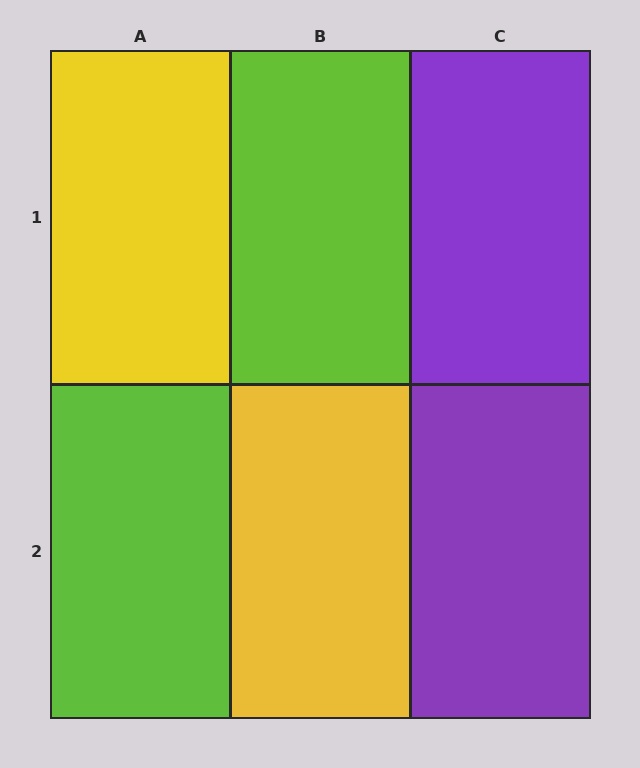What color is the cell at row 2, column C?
Purple.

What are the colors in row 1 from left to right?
Yellow, lime, purple.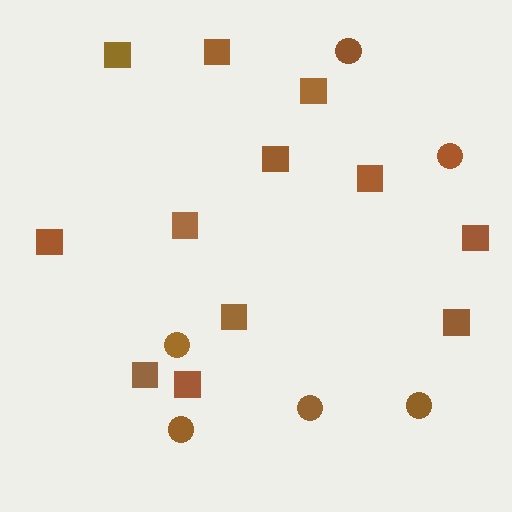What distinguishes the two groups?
There are 2 groups: one group of circles (6) and one group of squares (12).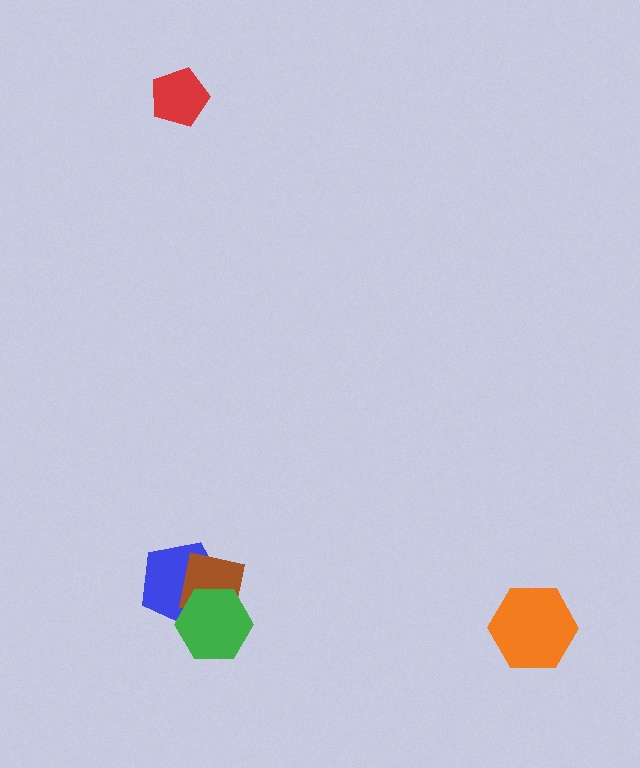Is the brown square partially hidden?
Yes, it is partially covered by another shape.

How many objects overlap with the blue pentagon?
2 objects overlap with the blue pentagon.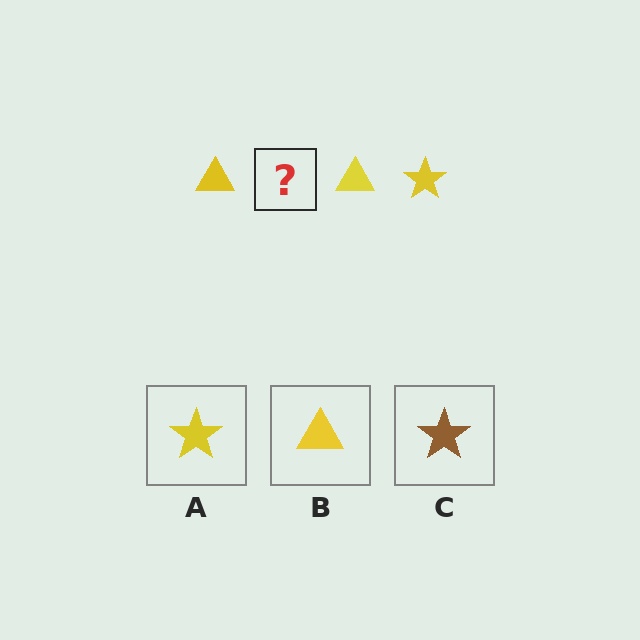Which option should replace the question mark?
Option A.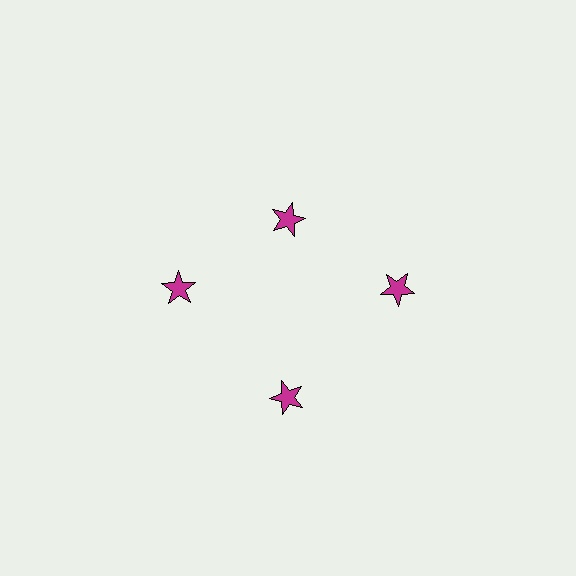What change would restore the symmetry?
The symmetry would be restored by moving it outward, back onto the ring so that all 4 stars sit at equal angles and equal distance from the center.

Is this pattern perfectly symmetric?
No. The 4 magenta stars are arranged in a ring, but one element near the 12 o'clock position is pulled inward toward the center, breaking the 4-fold rotational symmetry.